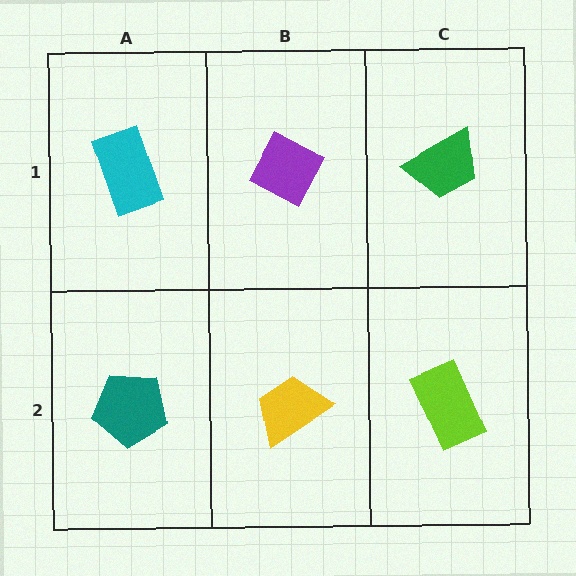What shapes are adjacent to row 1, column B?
A yellow trapezoid (row 2, column B), a cyan rectangle (row 1, column A), a green trapezoid (row 1, column C).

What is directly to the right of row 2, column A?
A yellow trapezoid.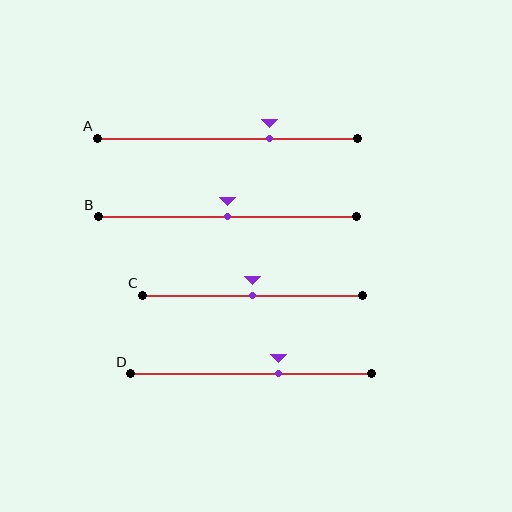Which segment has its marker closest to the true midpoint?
Segment B has its marker closest to the true midpoint.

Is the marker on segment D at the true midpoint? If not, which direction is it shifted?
No, the marker on segment D is shifted to the right by about 11% of the segment length.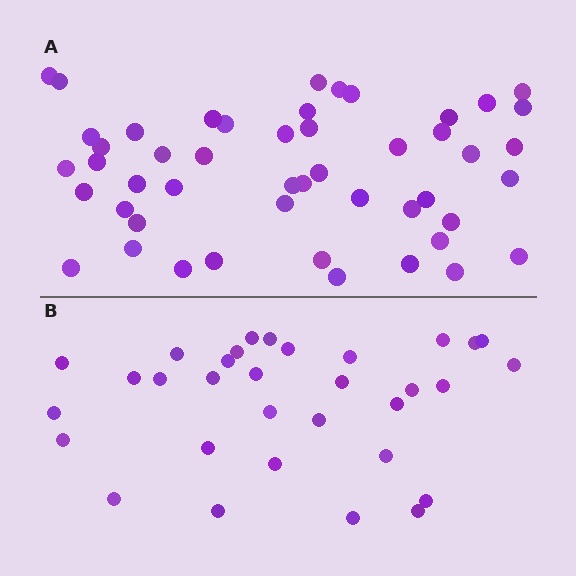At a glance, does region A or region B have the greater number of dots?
Region A (the top region) has more dots.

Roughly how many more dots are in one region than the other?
Region A has approximately 15 more dots than region B.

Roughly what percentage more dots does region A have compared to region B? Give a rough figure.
About 55% more.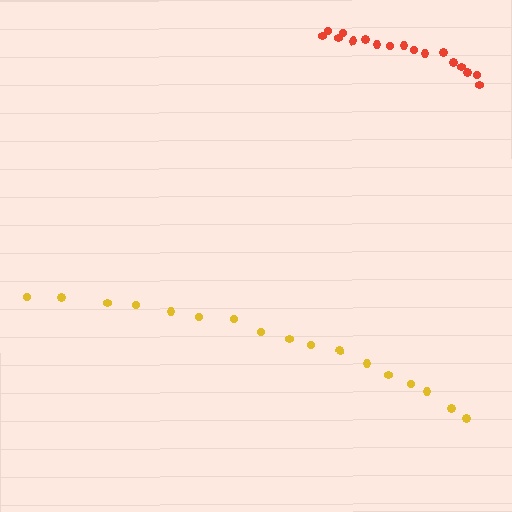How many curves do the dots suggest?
There are 2 distinct paths.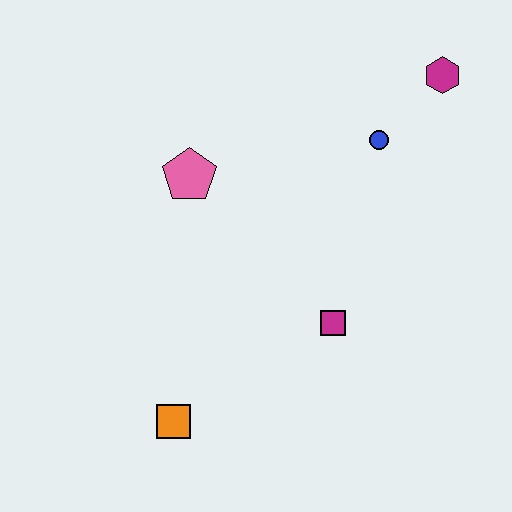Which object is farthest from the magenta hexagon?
The orange square is farthest from the magenta hexagon.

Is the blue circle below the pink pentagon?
No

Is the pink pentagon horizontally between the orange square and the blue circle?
Yes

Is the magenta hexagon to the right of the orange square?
Yes